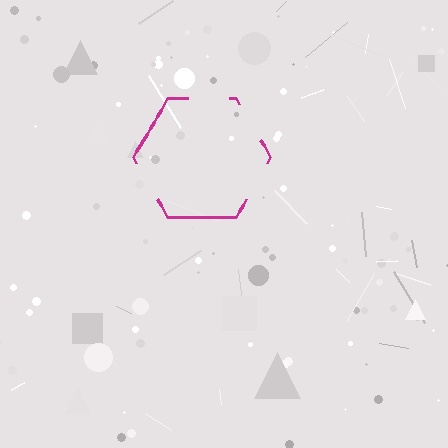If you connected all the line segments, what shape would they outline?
They would outline a hexagon.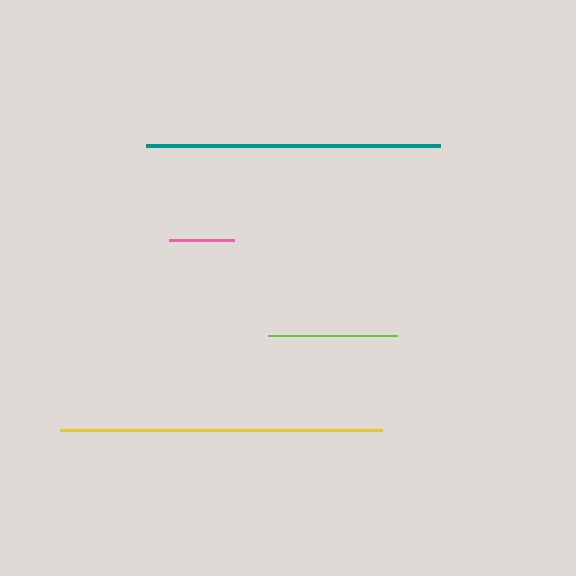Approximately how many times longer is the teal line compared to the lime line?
The teal line is approximately 2.3 times the length of the lime line.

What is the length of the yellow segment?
The yellow segment is approximately 321 pixels long.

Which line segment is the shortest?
The pink line is the shortest at approximately 66 pixels.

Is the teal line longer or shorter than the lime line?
The teal line is longer than the lime line.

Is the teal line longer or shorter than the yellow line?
The yellow line is longer than the teal line.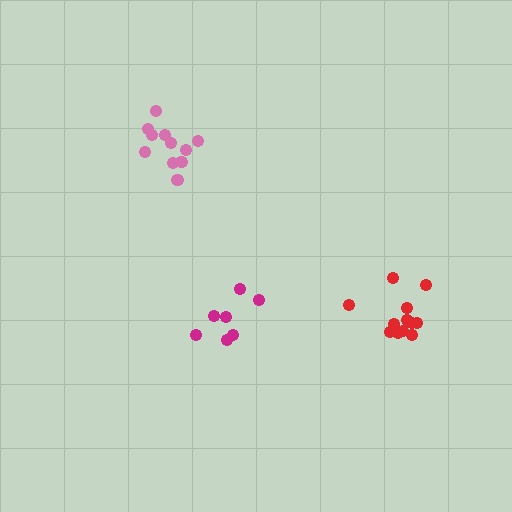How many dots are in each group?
Group 1: 11 dots, Group 2: 7 dots, Group 3: 12 dots (30 total).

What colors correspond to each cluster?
The clusters are colored: pink, magenta, red.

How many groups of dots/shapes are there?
There are 3 groups.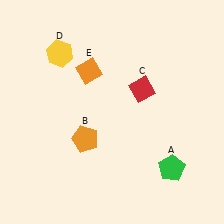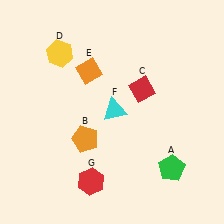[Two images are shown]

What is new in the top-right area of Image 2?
A cyan triangle (F) was added in the top-right area of Image 2.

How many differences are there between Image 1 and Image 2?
There are 2 differences between the two images.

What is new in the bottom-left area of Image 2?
A red hexagon (G) was added in the bottom-left area of Image 2.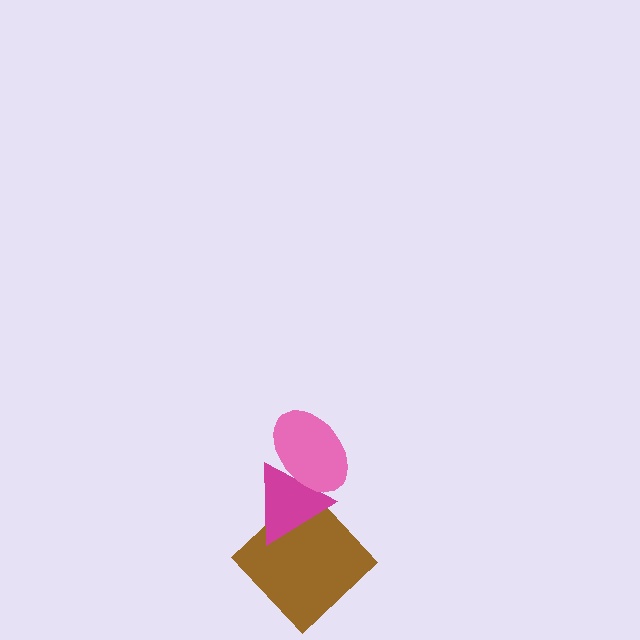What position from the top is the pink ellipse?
The pink ellipse is 1st from the top.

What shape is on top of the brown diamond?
The magenta triangle is on top of the brown diamond.